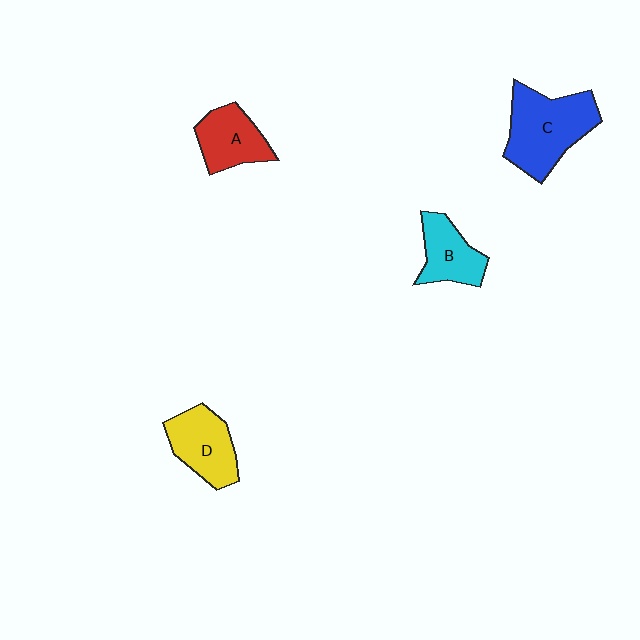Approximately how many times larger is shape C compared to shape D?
Approximately 1.4 times.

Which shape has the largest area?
Shape C (blue).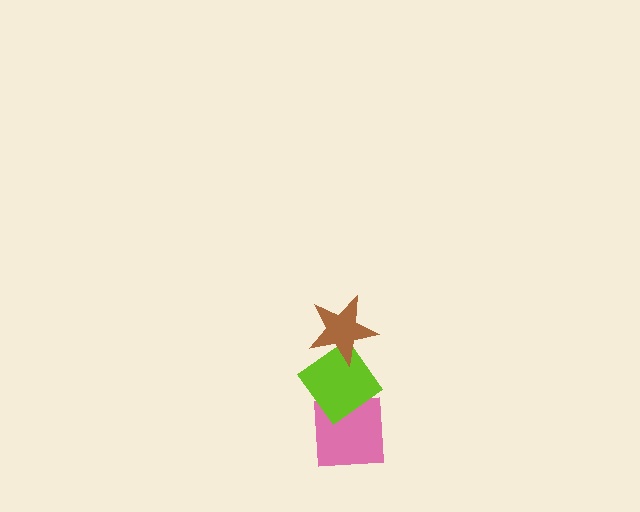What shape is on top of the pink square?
The lime diamond is on top of the pink square.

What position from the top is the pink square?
The pink square is 3rd from the top.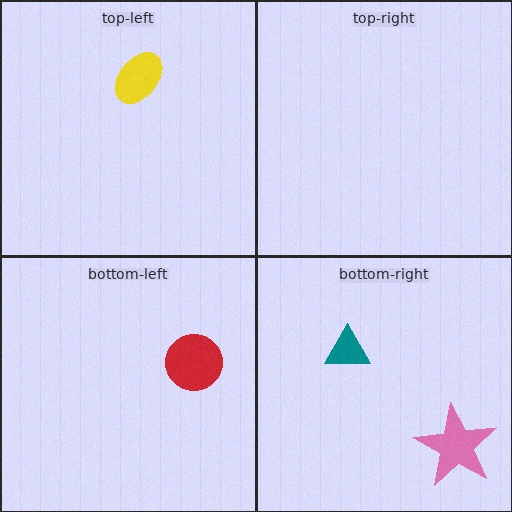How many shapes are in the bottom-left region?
1.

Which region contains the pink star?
The bottom-right region.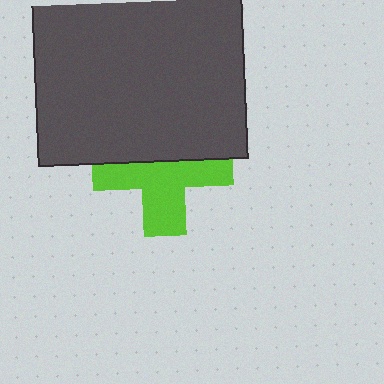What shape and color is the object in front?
The object in front is a dark gray rectangle.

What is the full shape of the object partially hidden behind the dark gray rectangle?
The partially hidden object is a lime cross.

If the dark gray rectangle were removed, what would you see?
You would see the complete lime cross.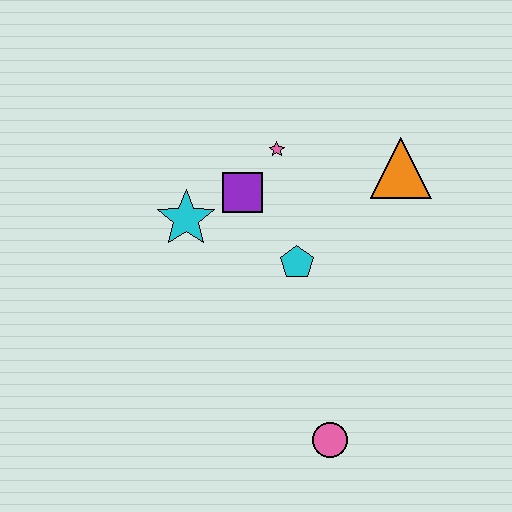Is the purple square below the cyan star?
No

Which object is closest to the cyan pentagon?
The purple square is closest to the cyan pentagon.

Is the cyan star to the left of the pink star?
Yes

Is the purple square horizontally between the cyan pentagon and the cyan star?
Yes